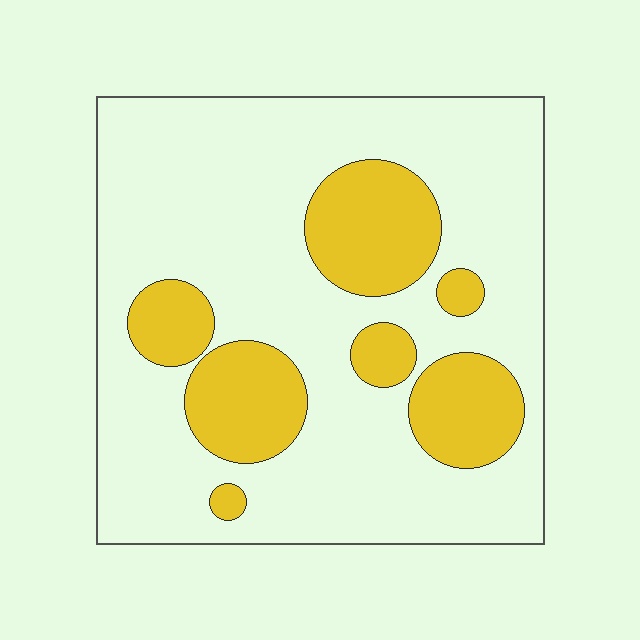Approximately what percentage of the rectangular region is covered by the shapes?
Approximately 25%.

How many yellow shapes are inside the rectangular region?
7.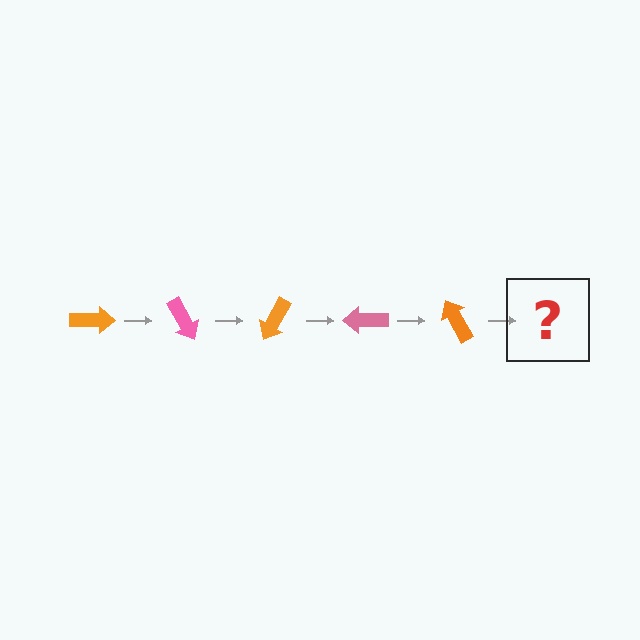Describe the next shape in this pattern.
It should be a pink arrow, rotated 300 degrees from the start.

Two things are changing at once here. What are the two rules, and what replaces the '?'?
The two rules are that it rotates 60 degrees each step and the color cycles through orange and pink. The '?' should be a pink arrow, rotated 300 degrees from the start.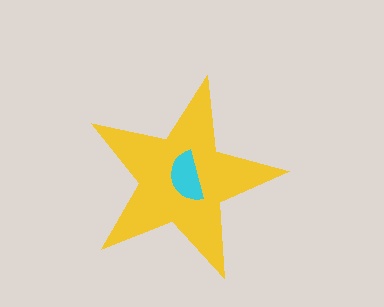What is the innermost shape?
The cyan semicircle.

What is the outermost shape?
The yellow star.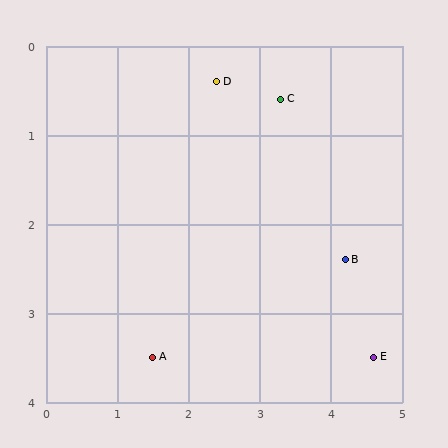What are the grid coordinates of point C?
Point C is at approximately (3.3, 0.6).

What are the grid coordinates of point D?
Point D is at approximately (2.4, 0.4).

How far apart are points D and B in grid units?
Points D and B are about 2.7 grid units apart.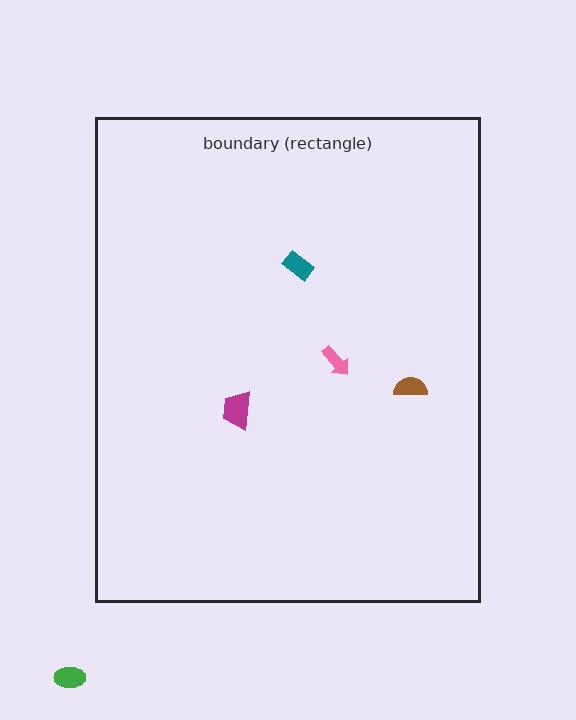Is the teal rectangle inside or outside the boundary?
Inside.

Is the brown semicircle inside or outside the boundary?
Inside.